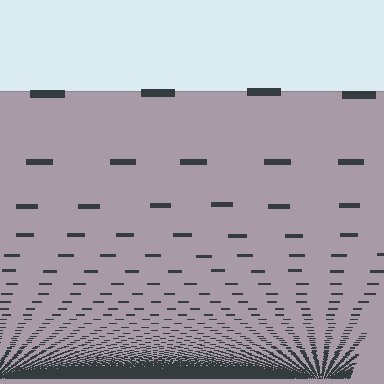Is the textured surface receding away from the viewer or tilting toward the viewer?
The surface appears to tilt toward the viewer. Texture elements get larger and sparser toward the top.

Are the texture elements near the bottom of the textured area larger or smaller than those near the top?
Smaller. The gradient is inverted — elements near the bottom are smaller and denser.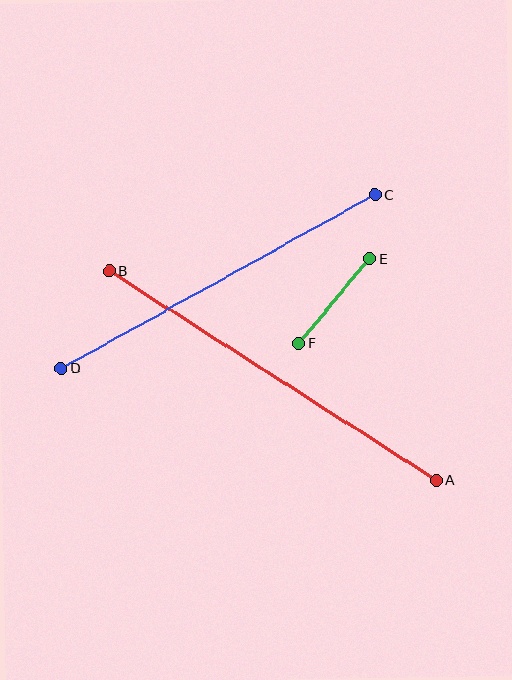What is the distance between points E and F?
The distance is approximately 110 pixels.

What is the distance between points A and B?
The distance is approximately 389 pixels.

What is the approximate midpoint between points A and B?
The midpoint is at approximately (273, 376) pixels.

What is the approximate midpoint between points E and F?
The midpoint is at approximately (334, 301) pixels.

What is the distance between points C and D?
The distance is approximately 359 pixels.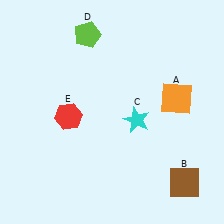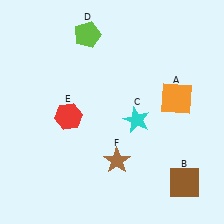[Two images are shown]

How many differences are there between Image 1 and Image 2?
There is 1 difference between the two images.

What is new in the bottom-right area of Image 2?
A brown star (F) was added in the bottom-right area of Image 2.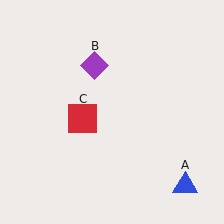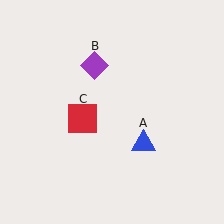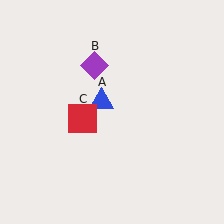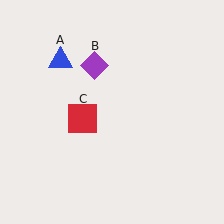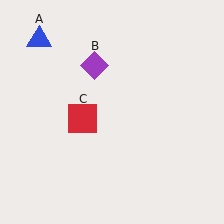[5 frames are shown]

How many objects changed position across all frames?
1 object changed position: blue triangle (object A).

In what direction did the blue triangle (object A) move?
The blue triangle (object A) moved up and to the left.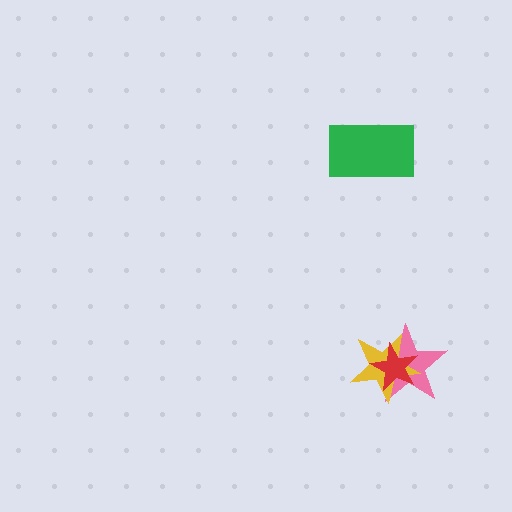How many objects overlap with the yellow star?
2 objects overlap with the yellow star.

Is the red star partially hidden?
No, no other shape covers it.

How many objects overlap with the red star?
2 objects overlap with the red star.